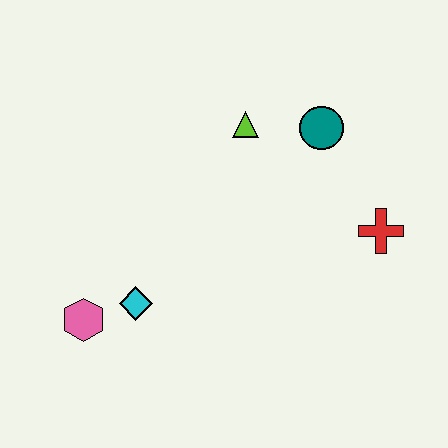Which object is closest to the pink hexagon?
The cyan diamond is closest to the pink hexagon.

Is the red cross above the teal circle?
No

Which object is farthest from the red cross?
The pink hexagon is farthest from the red cross.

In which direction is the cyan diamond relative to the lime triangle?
The cyan diamond is below the lime triangle.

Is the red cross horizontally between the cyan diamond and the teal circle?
No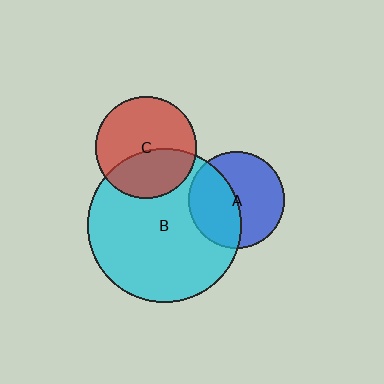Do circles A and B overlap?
Yes.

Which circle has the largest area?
Circle B (cyan).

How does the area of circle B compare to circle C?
Approximately 2.3 times.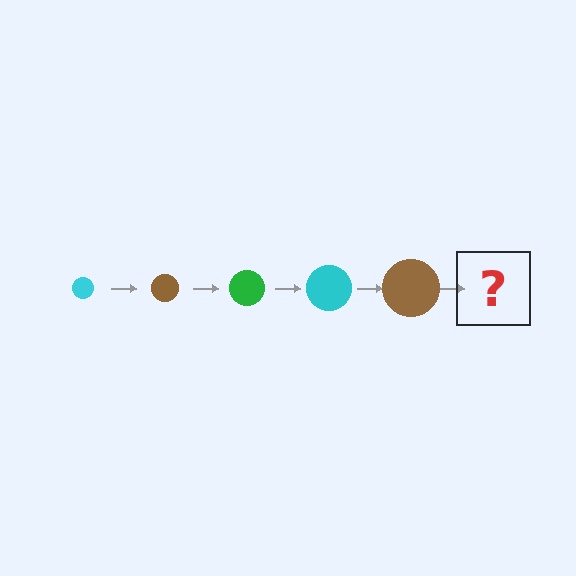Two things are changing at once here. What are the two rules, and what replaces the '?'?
The two rules are that the circle grows larger each step and the color cycles through cyan, brown, and green. The '?' should be a green circle, larger than the previous one.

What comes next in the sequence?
The next element should be a green circle, larger than the previous one.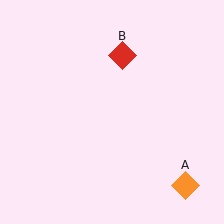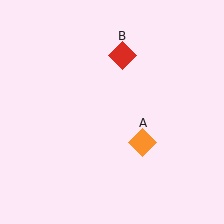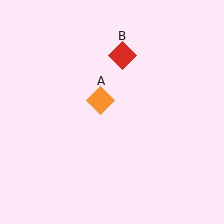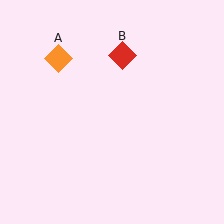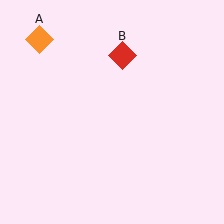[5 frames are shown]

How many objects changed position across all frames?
1 object changed position: orange diamond (object A).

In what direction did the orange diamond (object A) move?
The orange diamond (object A) moved up and to the left.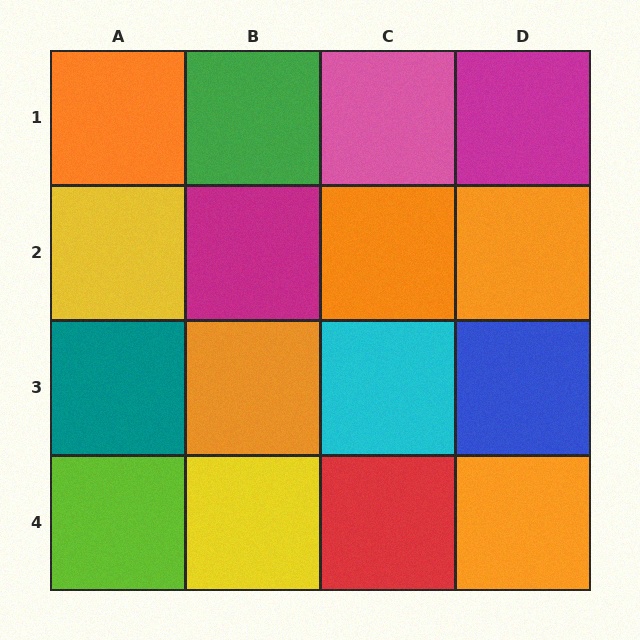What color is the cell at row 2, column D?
Orange.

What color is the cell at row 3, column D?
Blue.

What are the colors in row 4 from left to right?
Lime, yellow, red, orange.